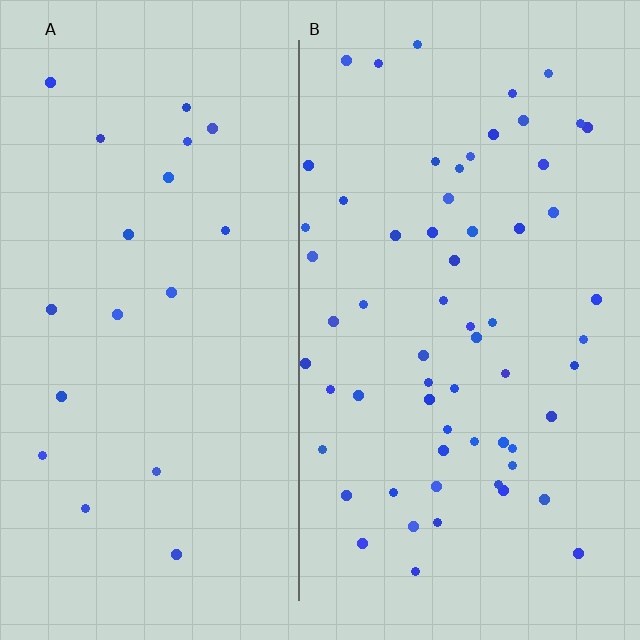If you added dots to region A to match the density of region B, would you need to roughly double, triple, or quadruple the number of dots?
Approximately triple.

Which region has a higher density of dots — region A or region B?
B (the right).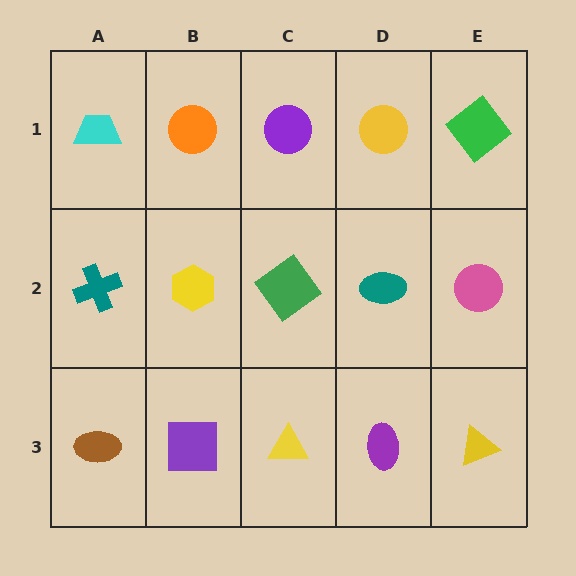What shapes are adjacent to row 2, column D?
A yellow circle (row 1, column D), a purple ellipse (row 3, column D), a green diamond (row 2, column C), a pink circle (row 2, column E).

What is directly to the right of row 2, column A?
A yellow hexagon.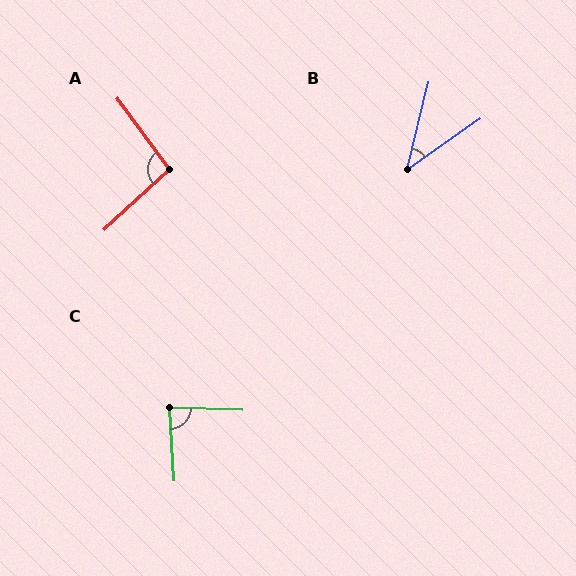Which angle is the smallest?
B, at approximately 41 degrees.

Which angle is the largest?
A, at approximately 96 degrees.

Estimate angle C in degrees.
Approximately 84 degrees.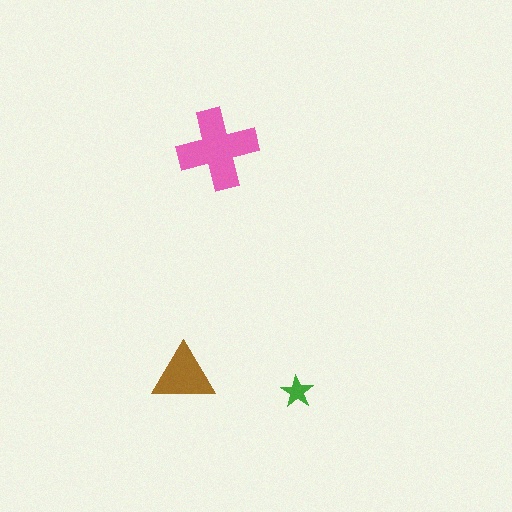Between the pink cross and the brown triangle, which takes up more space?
The pink cross.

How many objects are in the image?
There are 3 objects in the image.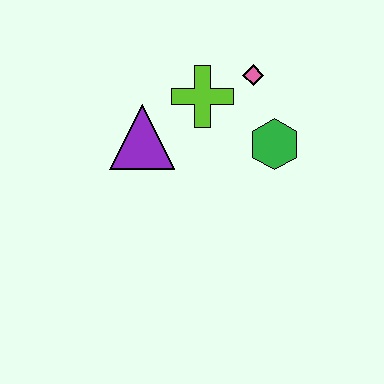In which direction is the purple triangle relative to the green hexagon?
The purple triangle is to the left of the green hexagon.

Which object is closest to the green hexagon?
The pink diamond is closest to the green hexagon.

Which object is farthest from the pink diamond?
The purple triangle is farthest from the pink diamond.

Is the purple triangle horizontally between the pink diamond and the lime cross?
No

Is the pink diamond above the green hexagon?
Yes